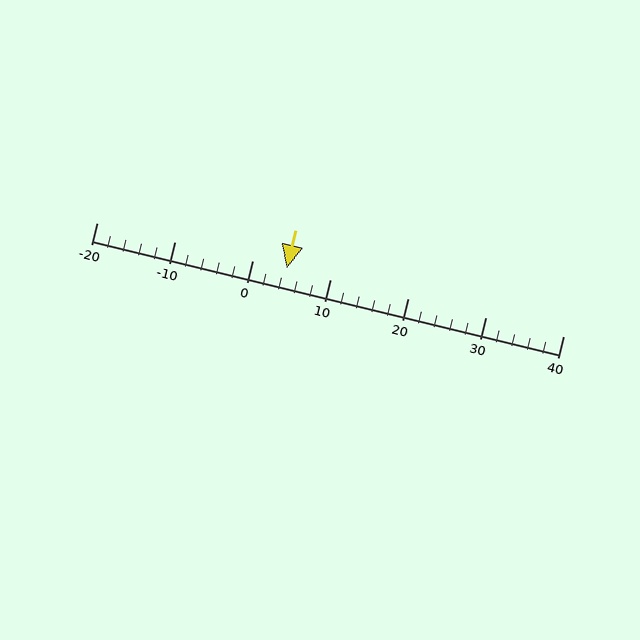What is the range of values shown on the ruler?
The ruler shows values from -20 to 40.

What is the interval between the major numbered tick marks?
The major tick marks are spaced 10 units apart.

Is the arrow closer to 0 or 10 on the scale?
The arrow is closer to 0.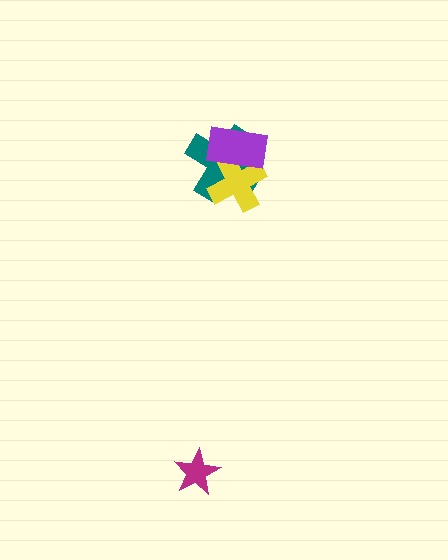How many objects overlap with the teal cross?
2 objects overlap with the teal cross.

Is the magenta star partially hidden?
No, no other shape covers it.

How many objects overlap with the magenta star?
0 objects overlap with the magenta star.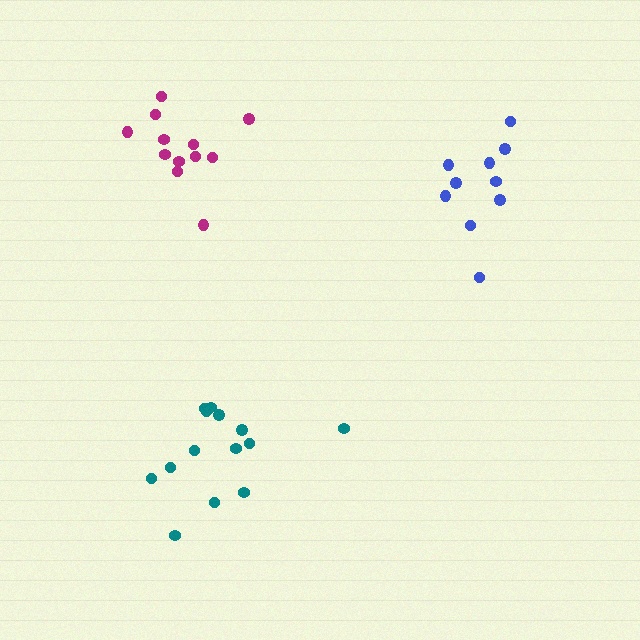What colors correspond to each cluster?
The clusters are colored: magenta, teal, blue.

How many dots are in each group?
Group 1: 12 dots, Group 2: 14 dots, Group 3: 10 dots (36 total).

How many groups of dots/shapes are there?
There are 3 groups.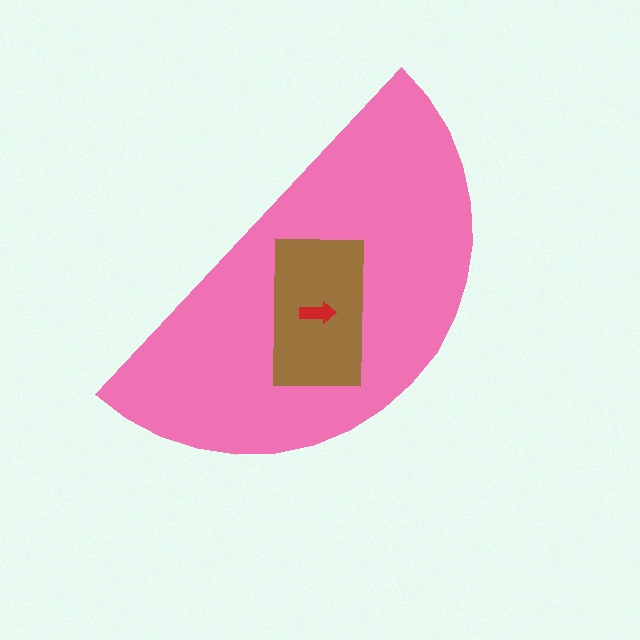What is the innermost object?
The red arrow.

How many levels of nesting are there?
3.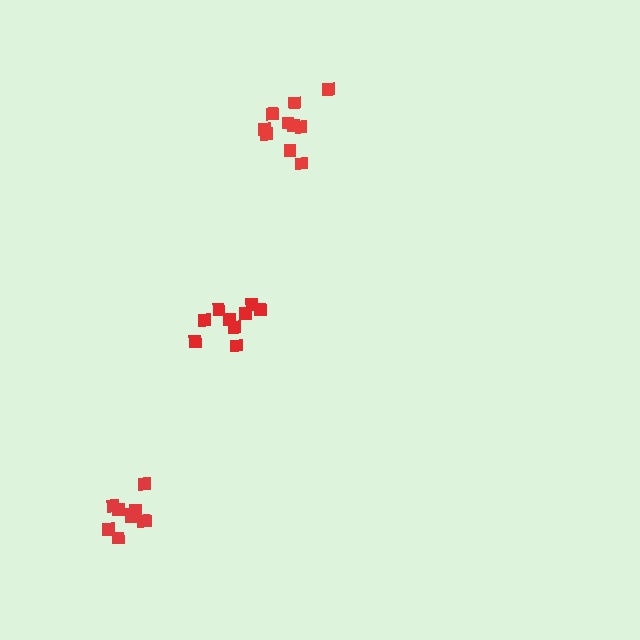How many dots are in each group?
Group 1: 9 dots, Group 2: 10 dots, Group 3: 10 dots (29 total).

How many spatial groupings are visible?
There are 3 spatial groupings.